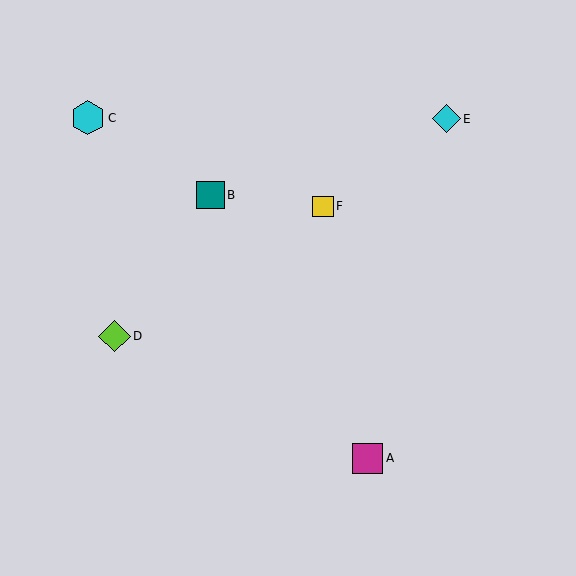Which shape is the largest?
The cyan hexagon (labeled C) is the largest.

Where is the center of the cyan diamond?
The center of the cyan diamond is at (446, 119).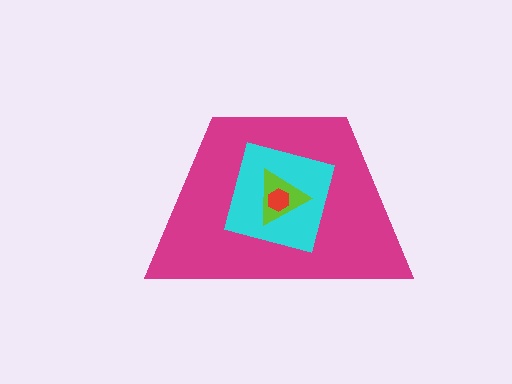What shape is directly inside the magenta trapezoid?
The cyan square.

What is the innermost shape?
The red hexagon.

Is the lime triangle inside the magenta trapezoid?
Yes.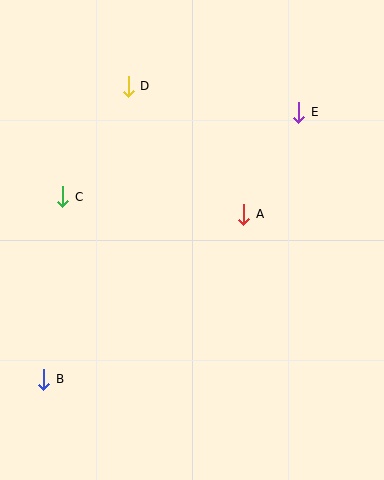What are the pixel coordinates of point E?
Point E is at (299, 112).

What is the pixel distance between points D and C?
The distance between D and C is 128 pixels.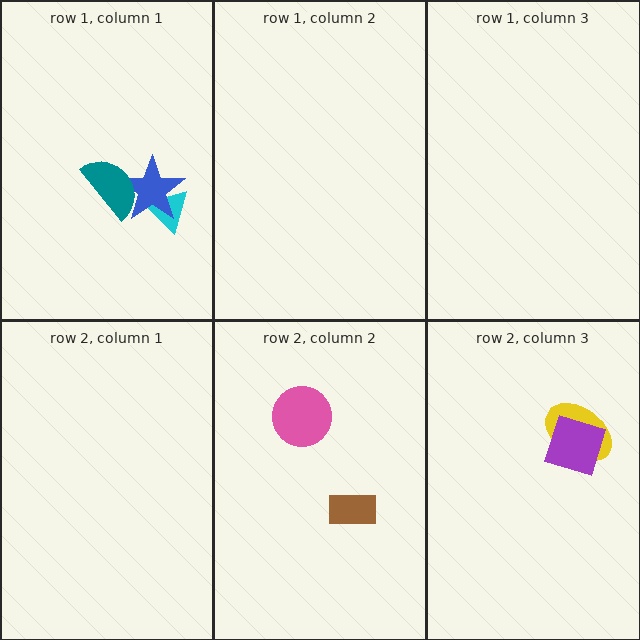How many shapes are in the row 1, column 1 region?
3.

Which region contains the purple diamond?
The row 2, column 3 region.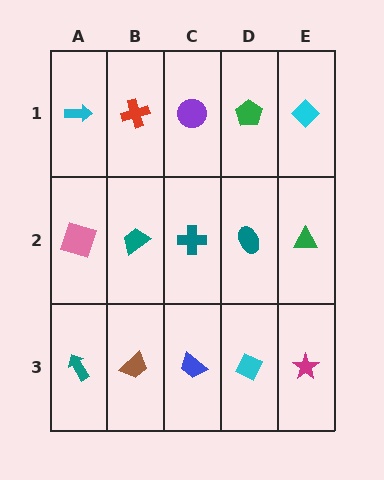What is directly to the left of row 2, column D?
A teal cross.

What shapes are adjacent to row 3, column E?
A green triangle (row 2, column E), a cyan diamond (row 3, column D).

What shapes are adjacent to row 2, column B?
A red cross (row 1, column B), a brown trapezoid (row 3, column B), a pink square (row 2, column A), a teal cross (row 2, column C).